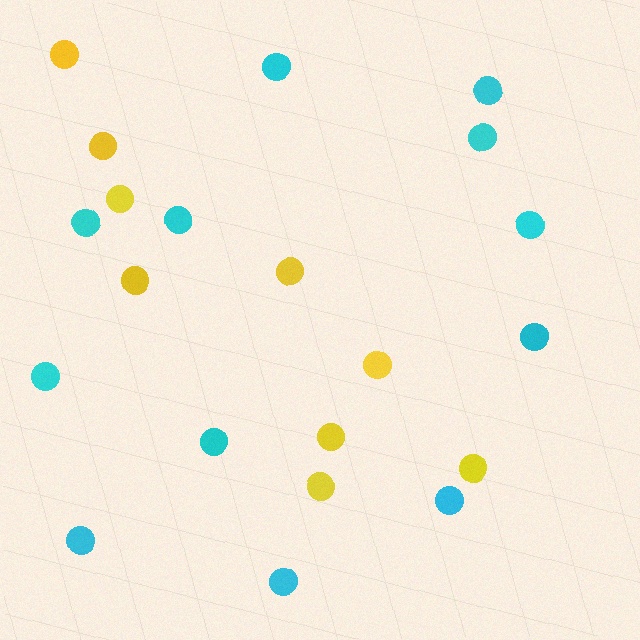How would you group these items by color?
There are 2 groups: one group of cyan circles (12) and one group of yellow circles (9).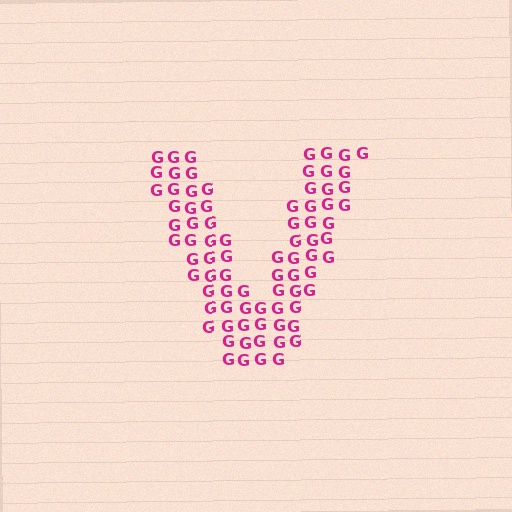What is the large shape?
The large shape is the letter V.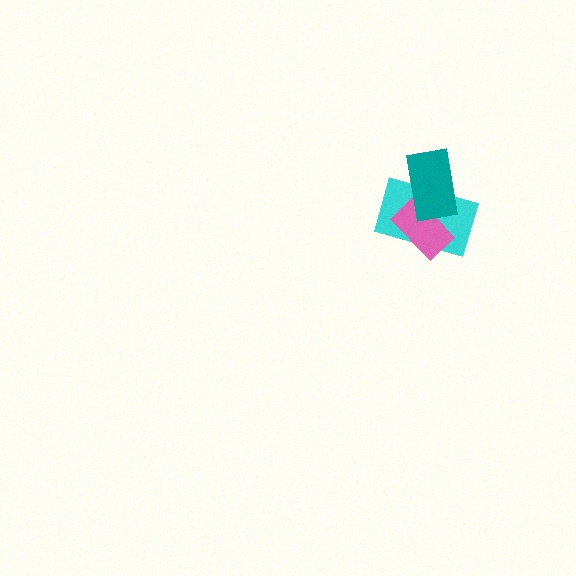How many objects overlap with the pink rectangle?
2 objects overlap with the pink rectangle.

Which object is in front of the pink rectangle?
The teal rectangle is in front of the pink rectangle.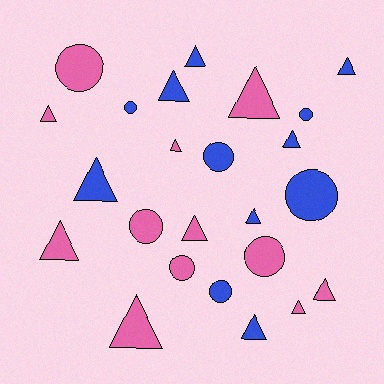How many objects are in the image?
There are 24 objects.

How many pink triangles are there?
There are 8 pink triangles.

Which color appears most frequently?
Blue, with 12 objects.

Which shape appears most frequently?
Triangle, with 15 objects.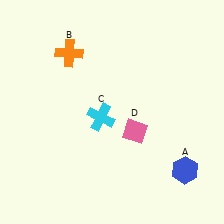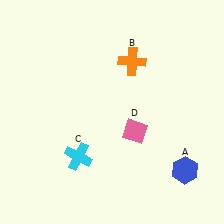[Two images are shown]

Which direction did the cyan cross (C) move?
The cyan cross (C) moved down.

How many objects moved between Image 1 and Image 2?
2 objects moved between the two images.